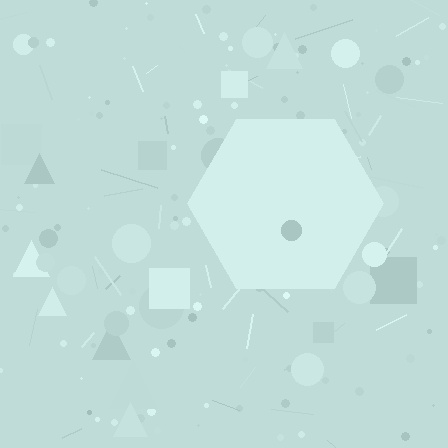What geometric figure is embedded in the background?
A hexagon is embedded in the background.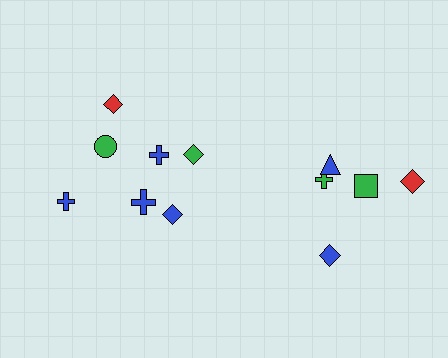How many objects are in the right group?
There are 5 objects.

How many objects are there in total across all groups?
There are 12 objects.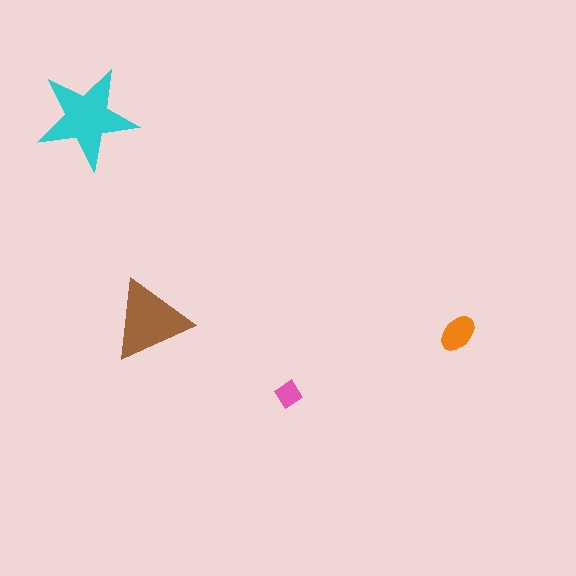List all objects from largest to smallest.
The cyan star, the brown triangle, the orange ellipse, the pink diamond.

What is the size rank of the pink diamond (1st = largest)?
4th.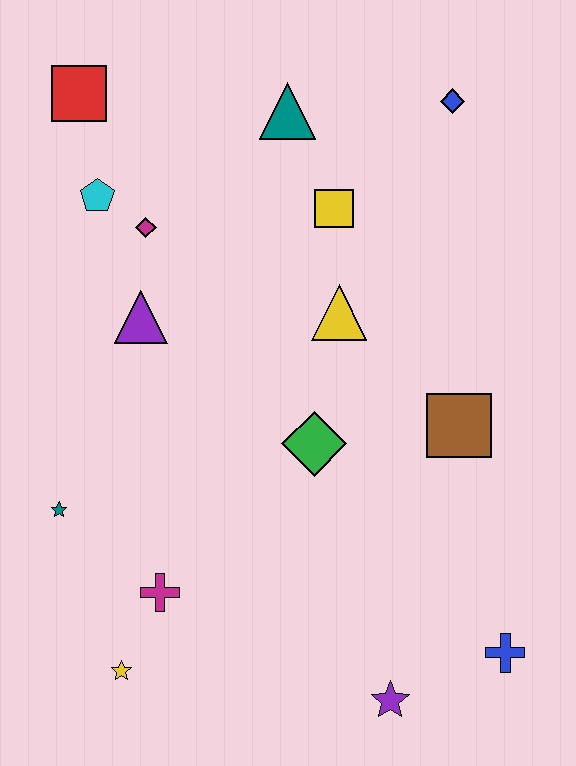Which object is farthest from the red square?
The blue cross is farthest from the red square.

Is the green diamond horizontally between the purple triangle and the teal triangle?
No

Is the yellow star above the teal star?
No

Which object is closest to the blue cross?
The purple star is closest to the blue cross.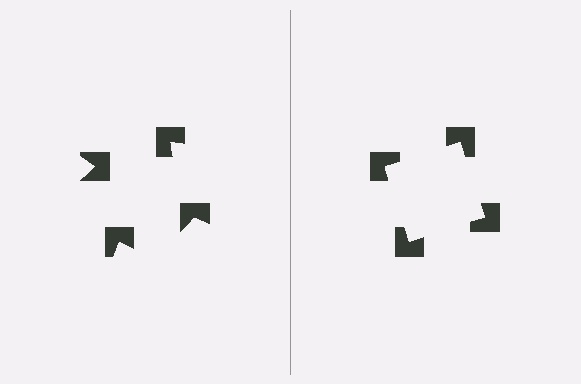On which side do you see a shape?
An illusory square appears on the right side. On the left side the wedge cuts are rotated, so no coherent shape forms.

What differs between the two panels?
The notched squares are positioned identically on both sides; only the wedge orientations differ. On the right they align to a square; on the left they are misaligned.